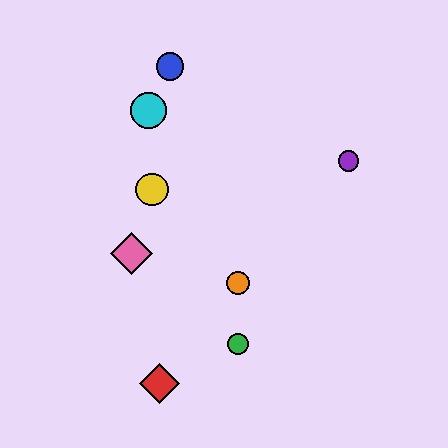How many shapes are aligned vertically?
2 shapes (the green circle, the orange circle) are aligned vertically.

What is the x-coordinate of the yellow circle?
The yellow circle is at x≈152.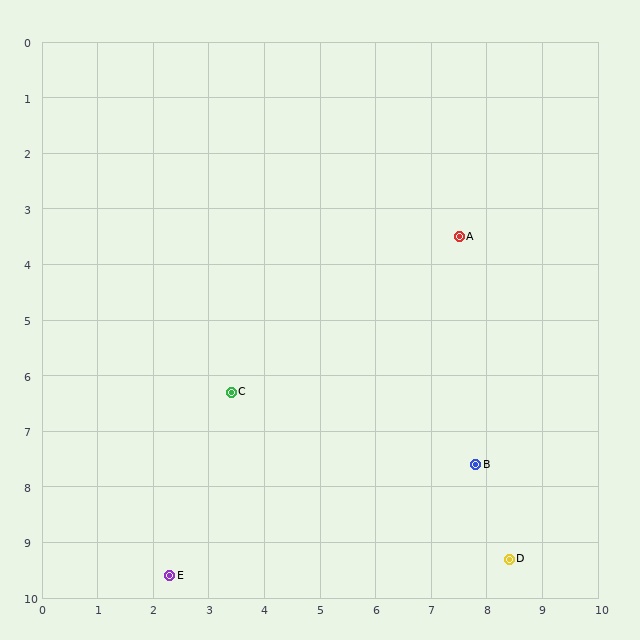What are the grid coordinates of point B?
Point B is at approximately (7.8, 7.6).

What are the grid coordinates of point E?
Point E is at approximately (2.3, 9.6).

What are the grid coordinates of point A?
Point A is at approximately (7.5, 3.5).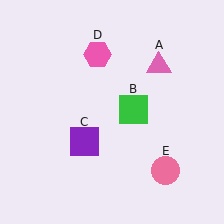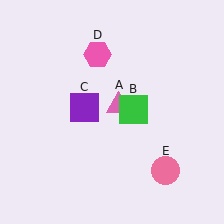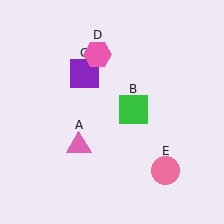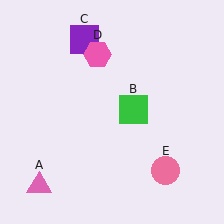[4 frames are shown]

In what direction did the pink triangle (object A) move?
The pink triangle (object A) moved down and to the left.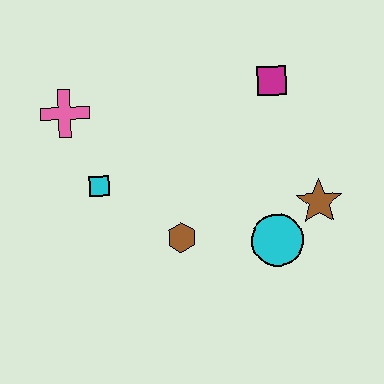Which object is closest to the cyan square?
The pink cross is closest to the cyan square.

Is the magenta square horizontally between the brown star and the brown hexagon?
Yes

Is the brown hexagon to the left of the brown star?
Yes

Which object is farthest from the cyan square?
The brown star is farthest from the cyan square.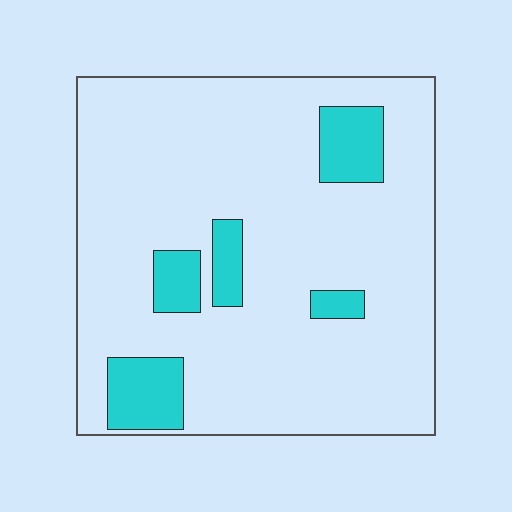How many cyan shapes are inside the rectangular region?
5.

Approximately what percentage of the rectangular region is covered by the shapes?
Approximately 15%.